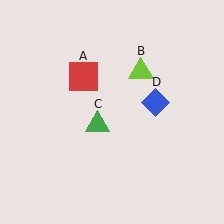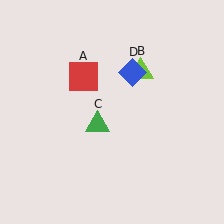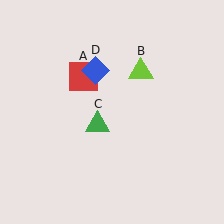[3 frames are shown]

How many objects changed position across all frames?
1 object changed position: blue diamond (object D).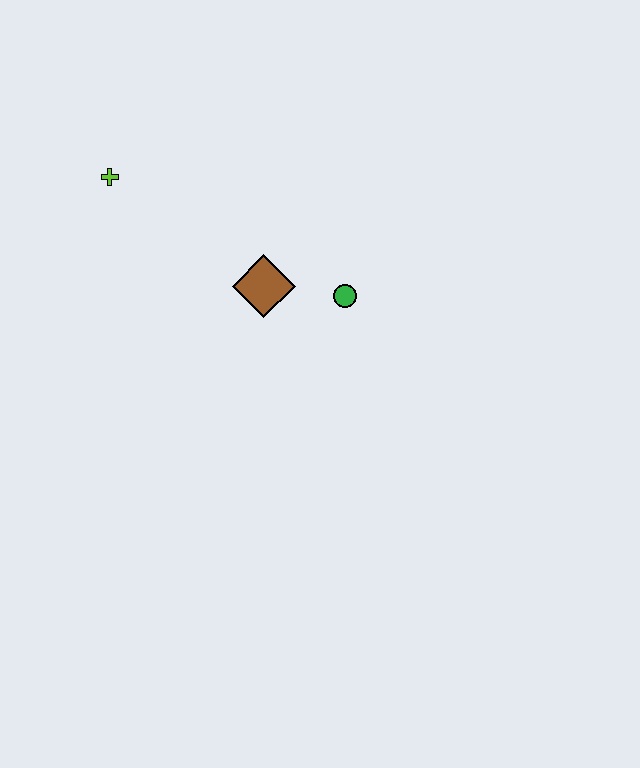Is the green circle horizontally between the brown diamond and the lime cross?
No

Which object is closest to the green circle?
The brown diamond is closest to the green circle.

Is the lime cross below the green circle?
No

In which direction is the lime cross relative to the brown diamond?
The lime cross is to the left of the brown diamond.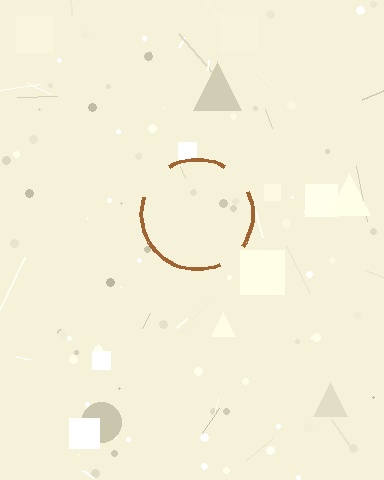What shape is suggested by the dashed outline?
The dashed outline suggests a circle.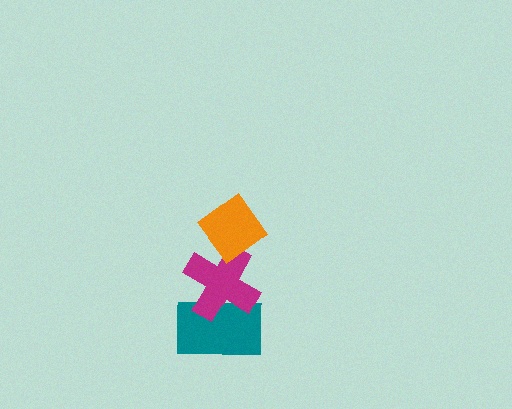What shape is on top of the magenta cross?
The orange diamond is on top of the magenta cross.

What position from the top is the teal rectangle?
The teal rectangle is 3rd from the top.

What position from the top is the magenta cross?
The magenta cross is 2nd from the top.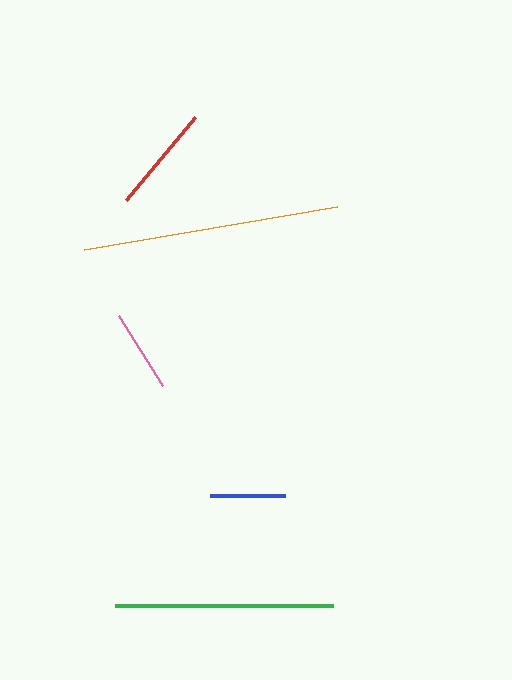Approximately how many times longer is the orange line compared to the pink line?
The orange line is approximately 3.1 times the length of the pink line.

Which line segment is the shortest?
The blue line is the shortest at approximately 75 pixels.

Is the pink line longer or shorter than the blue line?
The pink line is longer than the blue line.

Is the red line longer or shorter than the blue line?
The red line is longer than the blue line.